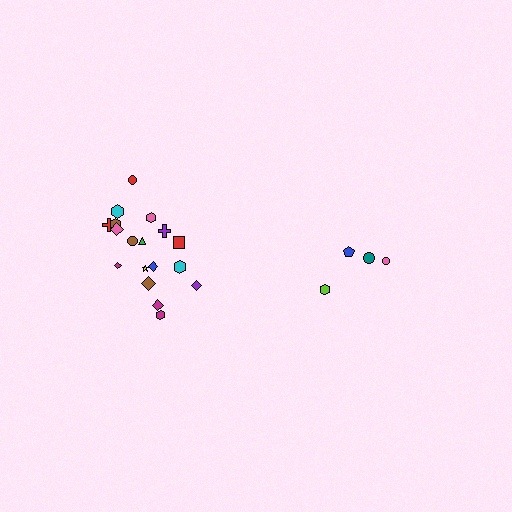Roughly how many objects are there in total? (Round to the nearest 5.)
Roughly 20 objects in total.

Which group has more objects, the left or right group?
The left group.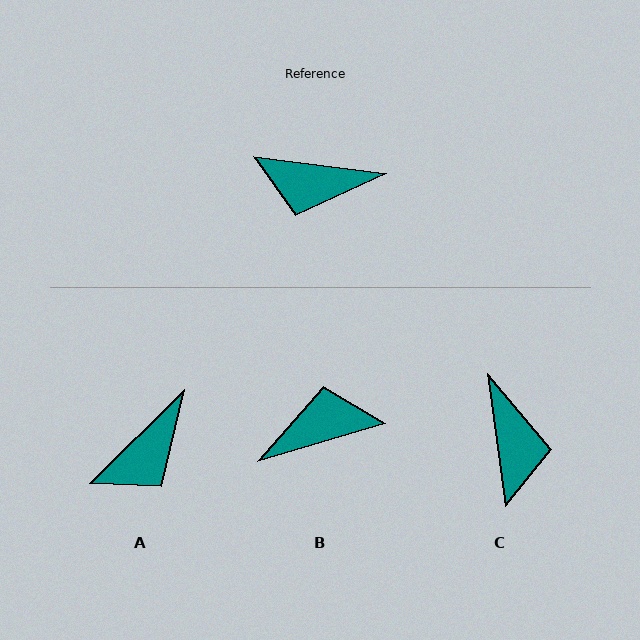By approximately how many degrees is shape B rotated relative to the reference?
Approximately 156 degrees clockwise.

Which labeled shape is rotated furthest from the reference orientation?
B, about 156 degrees away.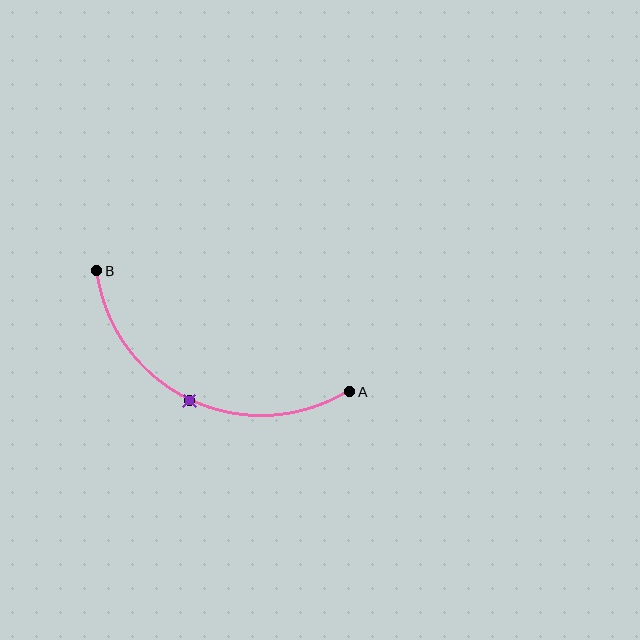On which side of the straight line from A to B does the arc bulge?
The arc bulges below the straight line connecting A and B.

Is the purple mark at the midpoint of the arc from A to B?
Yes. The purple mark lies on the arc at equal arc-length from both A and B — it is the arc midpoint.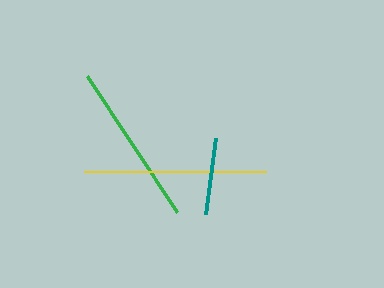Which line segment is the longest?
The yellow line is the longest at approximately 182 pixels.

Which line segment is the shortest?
The teal line is the shortest at approximately 77 pixels.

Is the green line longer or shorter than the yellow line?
The yellow line is longer than the green line.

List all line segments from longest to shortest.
From longest to shortest: yellow, green, teal.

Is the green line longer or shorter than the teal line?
The green line is longer than the teal line.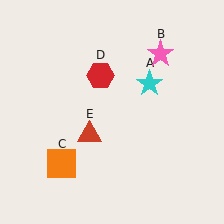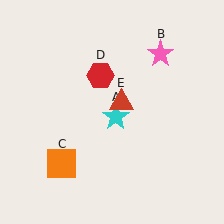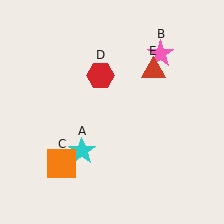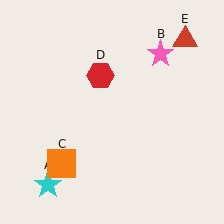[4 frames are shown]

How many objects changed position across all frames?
2 objects changed position: cyan star (object A), red triangle (object E).